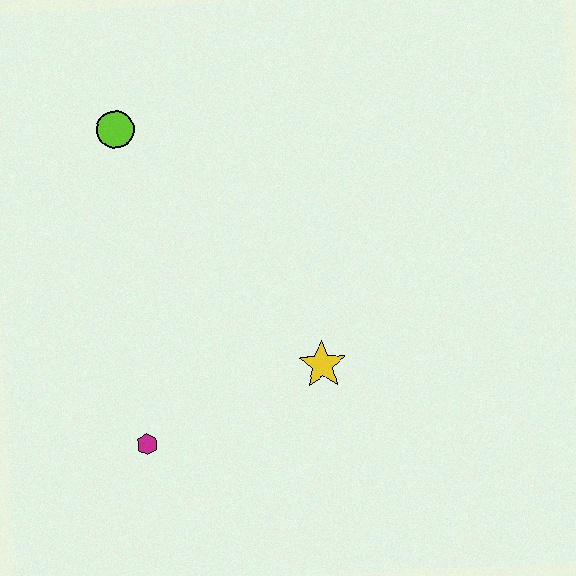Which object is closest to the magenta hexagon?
The yellow star is closest to the magenta hexagon.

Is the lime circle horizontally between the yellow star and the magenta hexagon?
No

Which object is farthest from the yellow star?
The lime circle is farthest from the yellow star.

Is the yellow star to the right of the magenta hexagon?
Yes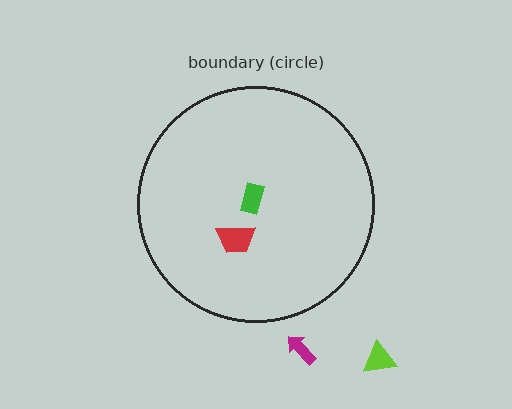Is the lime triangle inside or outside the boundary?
Outside.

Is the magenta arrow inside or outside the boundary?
Outside.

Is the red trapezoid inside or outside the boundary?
Inside.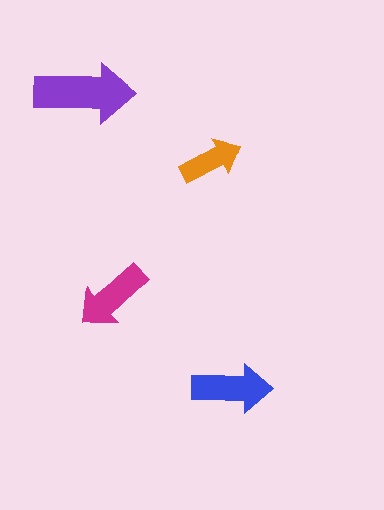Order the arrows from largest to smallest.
the purple one, the blue one, the magenta one, the orange one.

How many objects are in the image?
There are 4 objects in the image.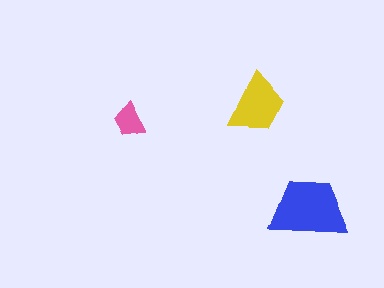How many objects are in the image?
There are 3 objects in the image.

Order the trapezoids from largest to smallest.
the blue one, the yellow one, the pink one.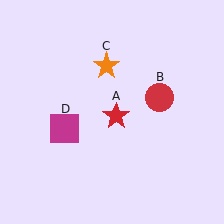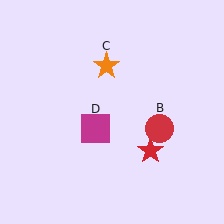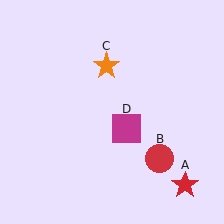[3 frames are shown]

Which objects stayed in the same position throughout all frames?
Orange star (object C) remained stationary.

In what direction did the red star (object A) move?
The red star (object A) moved down and to the right.